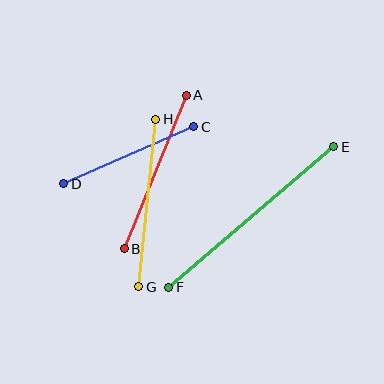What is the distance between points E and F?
The distance is approximately 217 pixels.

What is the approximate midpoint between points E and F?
The midpoint is at approximately (251, 217) pixels.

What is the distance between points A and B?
The distance is approximately 165 pixels.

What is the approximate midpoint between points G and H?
The midpoint is at approximately (147, 203) pixels.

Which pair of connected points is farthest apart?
Points E and F are farthest apart.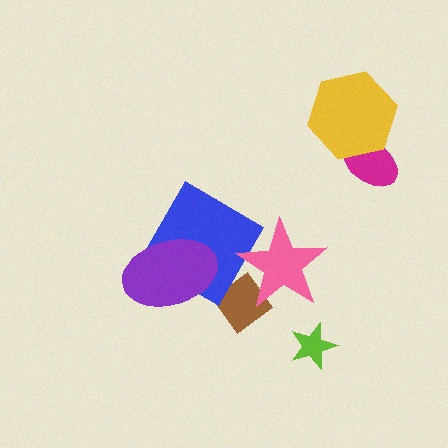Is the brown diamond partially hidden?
Yes, it is partially covered by another shape.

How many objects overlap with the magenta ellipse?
1 object overlaps with the magenta ellipse.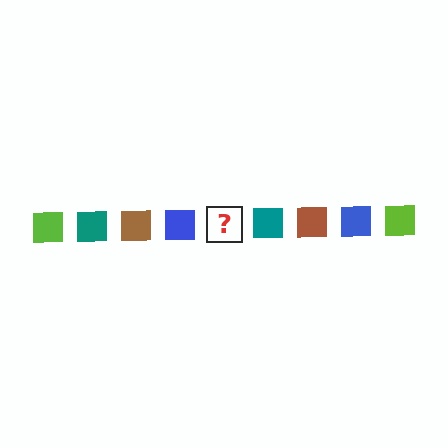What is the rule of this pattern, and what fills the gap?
The rule is that the pattern cycles through lime, teal, brown, blue squares. The gap should be filled with a lime square.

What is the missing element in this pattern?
The missing element is a lime square.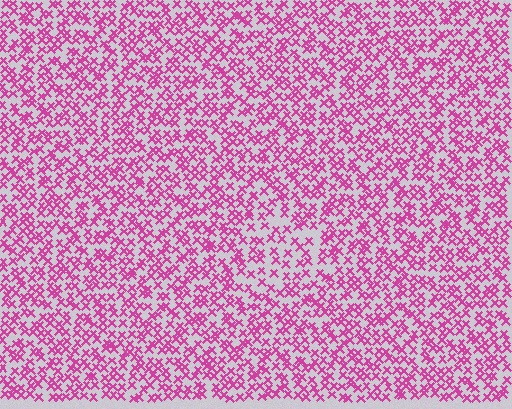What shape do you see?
I see a triangle.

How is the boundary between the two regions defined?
The boundary is defined by a change in element density (approximately 1.6x ratio). All elements are the same color, size, and shape.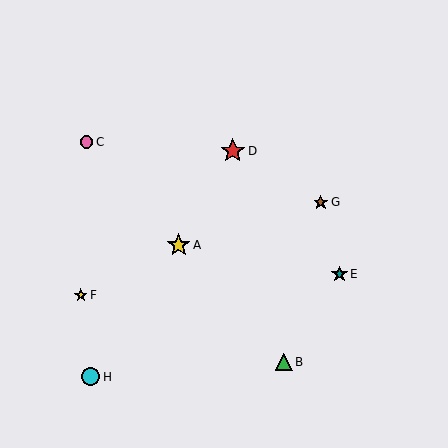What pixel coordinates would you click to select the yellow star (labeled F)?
Click at (81, 295) to select the yellow star F.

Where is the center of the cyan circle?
The center of the cyan circle is at (91, 377).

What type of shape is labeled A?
Shape A is a yellow star.